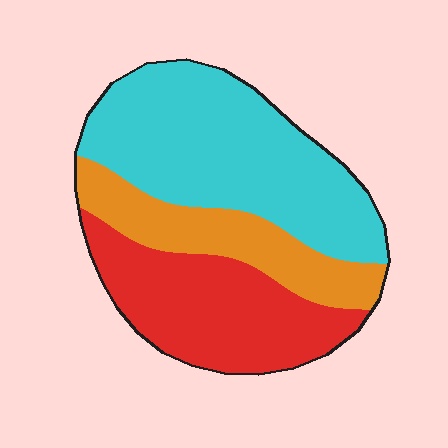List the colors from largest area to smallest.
From largest to smallest: cyan, red, orange.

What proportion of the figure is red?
Red takes up between a quarter and a half of the figure.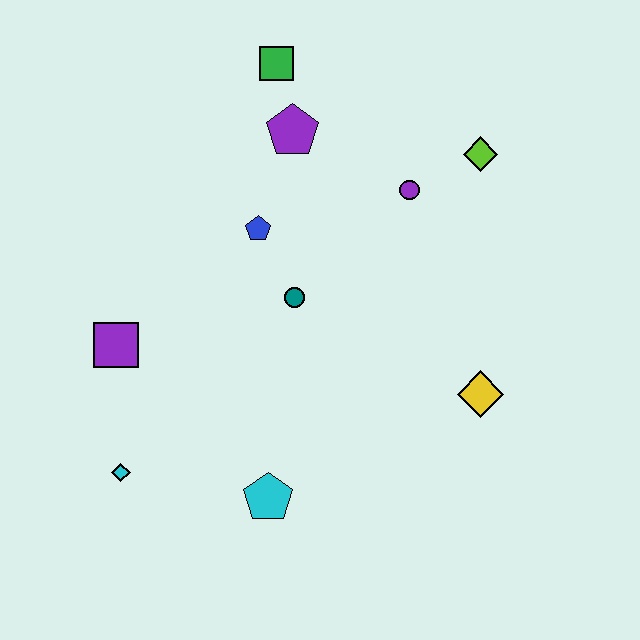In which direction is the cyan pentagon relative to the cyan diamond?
The cyan pentagon is to the right of the cyan diamond.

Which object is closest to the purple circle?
The lime diamond is closest to the purple circle.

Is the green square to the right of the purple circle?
No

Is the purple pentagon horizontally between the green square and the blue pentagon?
No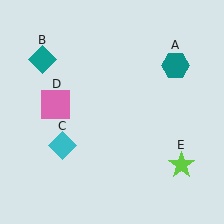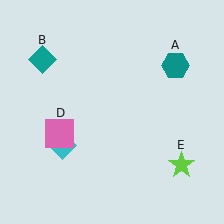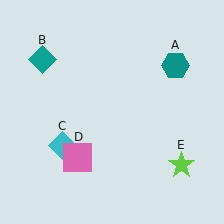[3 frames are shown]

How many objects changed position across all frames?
1 object changed position: pink square (object D).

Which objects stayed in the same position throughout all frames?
Teal hexagon (object A) and teal diamond (object B) and cyan diamond (object C) and lime star (object E) remained stationary.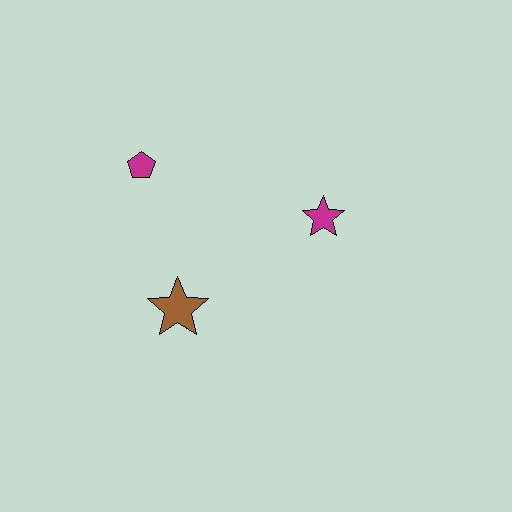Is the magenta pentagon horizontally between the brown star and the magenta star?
No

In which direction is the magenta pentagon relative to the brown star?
The magenta pentagon is above the brown star.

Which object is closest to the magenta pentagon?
The brown star is closest to the magenta pentagon.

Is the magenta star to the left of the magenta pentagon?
No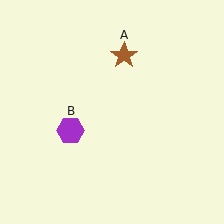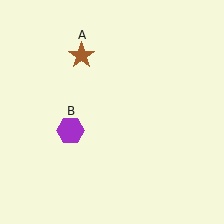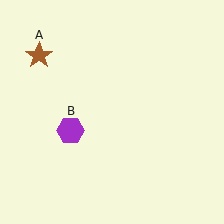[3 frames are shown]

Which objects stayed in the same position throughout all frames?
Purple hexagon (object B) remained stationary.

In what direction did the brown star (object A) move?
The brown star (object A) moved left.